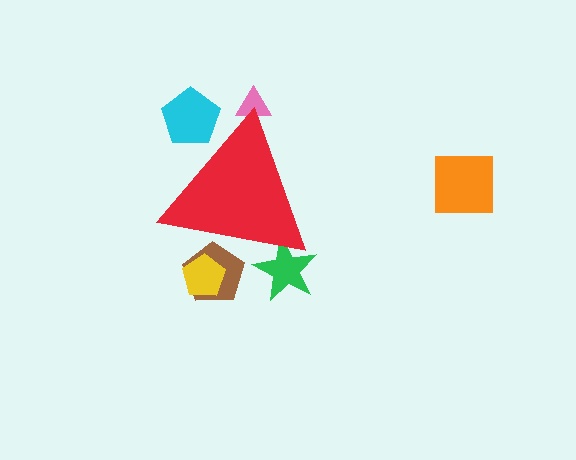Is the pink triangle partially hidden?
Yes, the pink triangle is partially hidden behind the red triangle.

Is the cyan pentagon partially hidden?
Yes, the cyan pentagon is partially hidden behind the red triangle.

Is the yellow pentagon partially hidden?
Yes, the yellow pentagon is partially hidden behind the red triangle.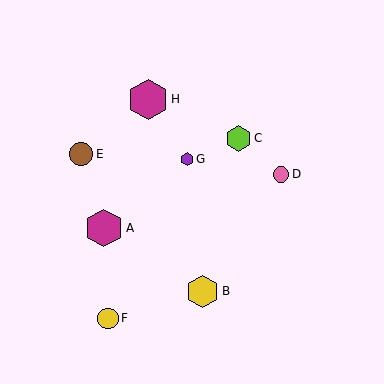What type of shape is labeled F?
Shape F is a yellow circle.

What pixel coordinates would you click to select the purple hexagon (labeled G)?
Click at (187, 159) to select the purple hexagon G.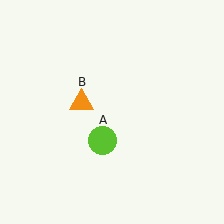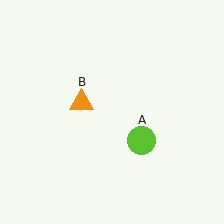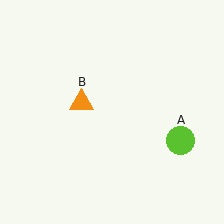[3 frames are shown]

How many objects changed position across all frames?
1 object changed position: lime circle (object A).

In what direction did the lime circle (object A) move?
The lime circle (object A) moved right.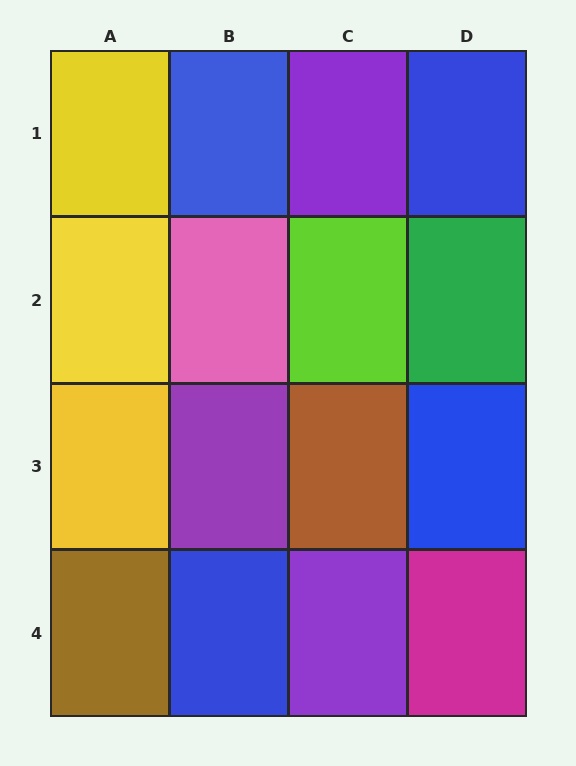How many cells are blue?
4 cells are blue.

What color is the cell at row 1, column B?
Blue.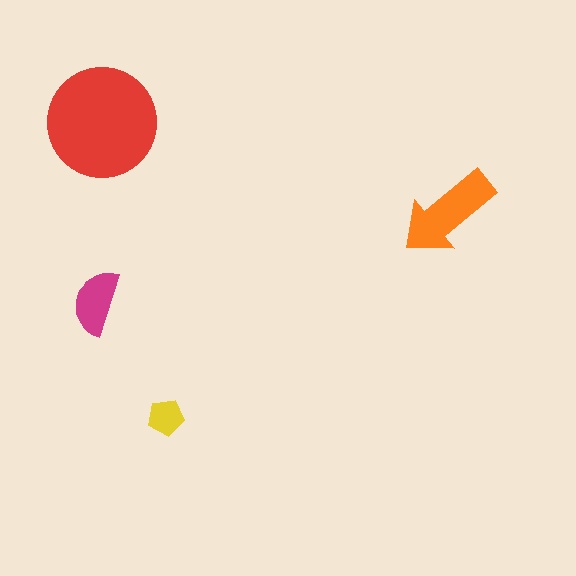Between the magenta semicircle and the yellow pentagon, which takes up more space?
The magenta semicircle.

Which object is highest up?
The red circle is topmost.